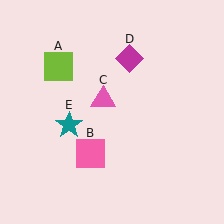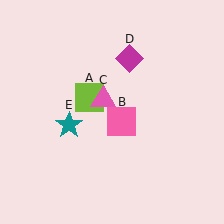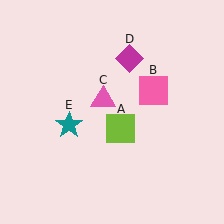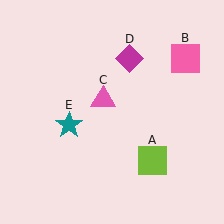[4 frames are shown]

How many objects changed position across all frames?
2 objects changed position: lime square (object A), pink square (object B).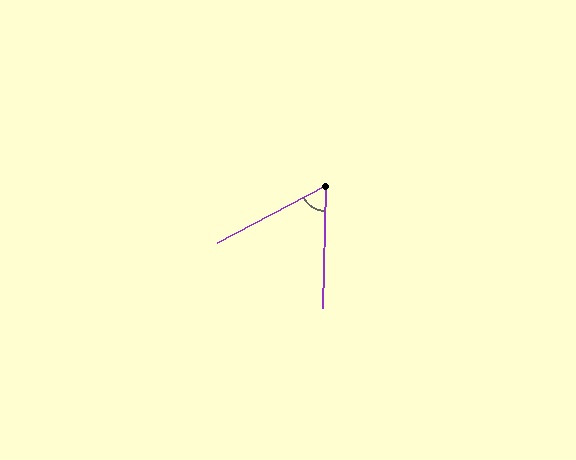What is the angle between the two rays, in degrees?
Approximately 61 degrees.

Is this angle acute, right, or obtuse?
It is acute.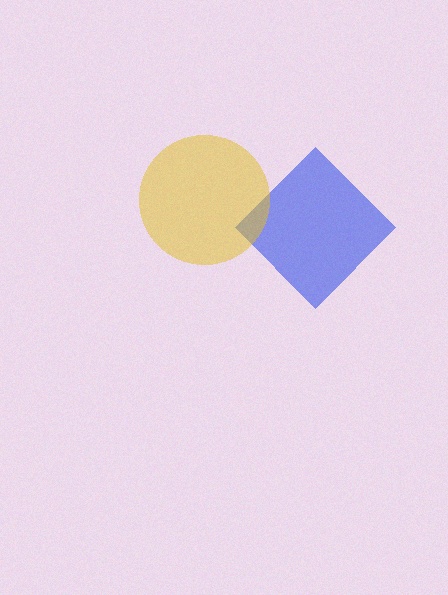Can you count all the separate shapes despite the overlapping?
Yes, there are 2 separate shapes.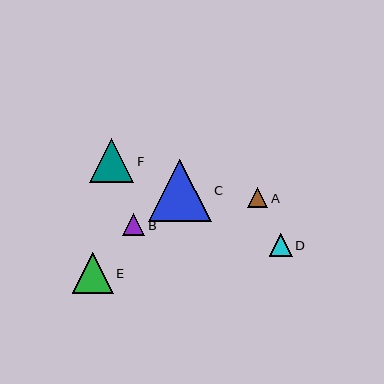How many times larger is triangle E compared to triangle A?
Triangle E is approximately 1.9 times the size of triangle A.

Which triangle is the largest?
Triangle C is the largest with a size of approximately 63 pixels.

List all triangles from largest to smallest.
From largest to smallest: C, F, E, D, B, A.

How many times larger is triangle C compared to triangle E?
Triangle C is approximately 1.6 times the size of triangle E.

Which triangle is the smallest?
Triangle A is the smallest with a size of approximately 21 pixels.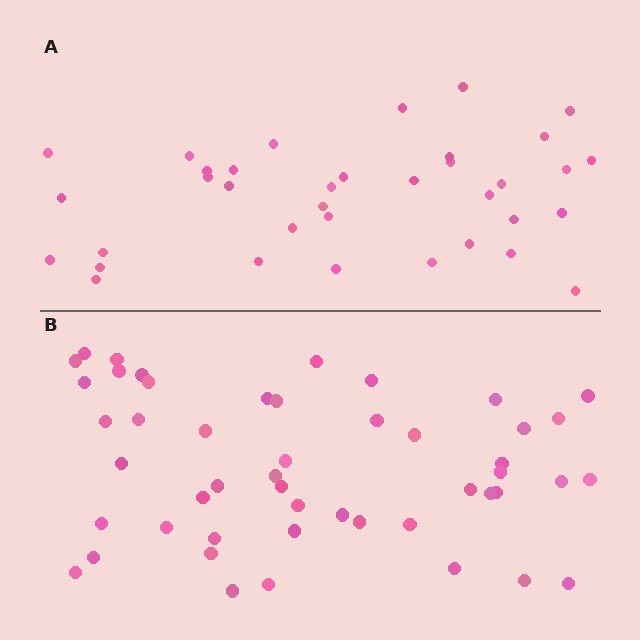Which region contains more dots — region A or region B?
Region B (the bottom region) has more dots.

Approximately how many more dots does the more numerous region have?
Region B has approximately 15 more dots than region A.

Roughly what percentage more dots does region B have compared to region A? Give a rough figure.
About 35% more.